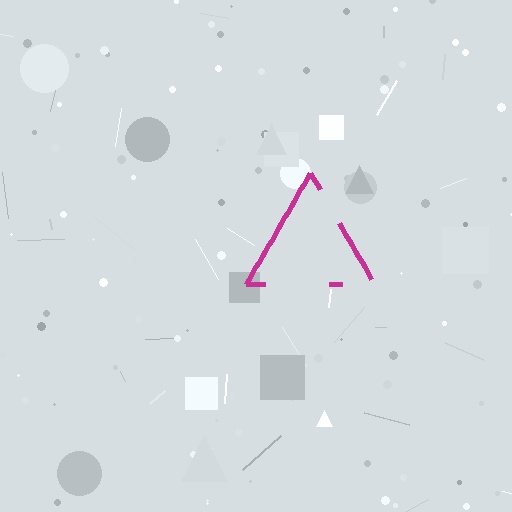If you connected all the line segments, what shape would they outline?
They would outline a triangle.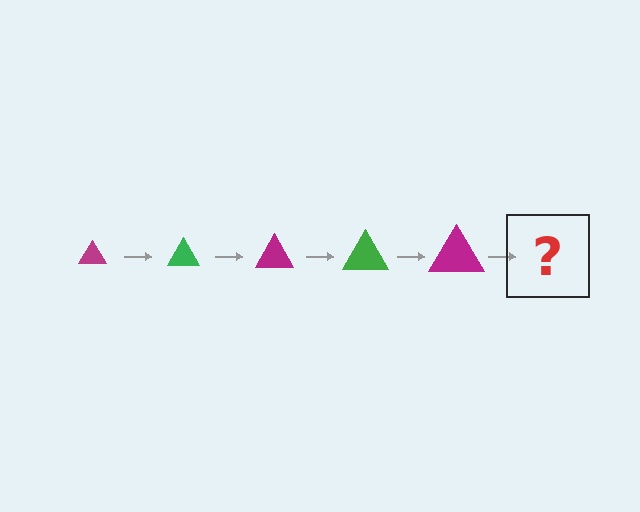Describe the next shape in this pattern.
It should be a green triangle, larger than the previous one.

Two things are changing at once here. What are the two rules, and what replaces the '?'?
The two rules are that the triangle grows larger each step and the color cycles through magenta and green. The '?' should be a green triangle, larger than the previous one.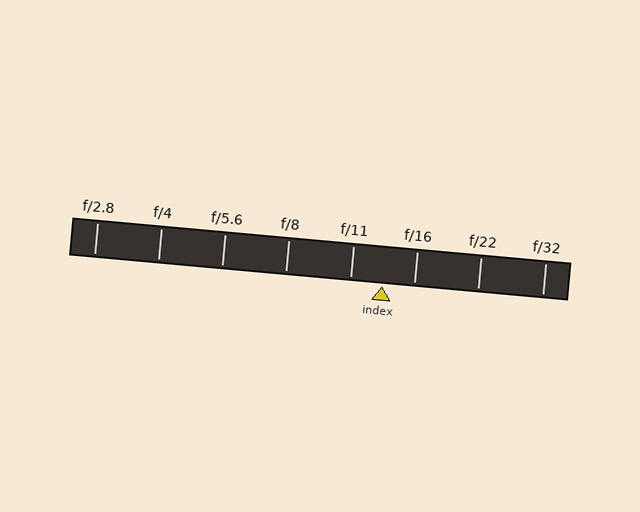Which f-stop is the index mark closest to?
The index mark is closest to f/16.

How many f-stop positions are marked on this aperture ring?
There are 8 f-stop positions marked.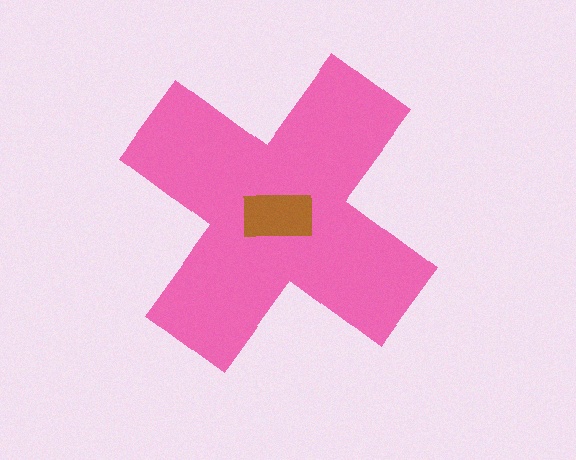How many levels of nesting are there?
2.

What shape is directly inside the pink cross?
The brown rectangle.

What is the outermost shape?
The pink cross.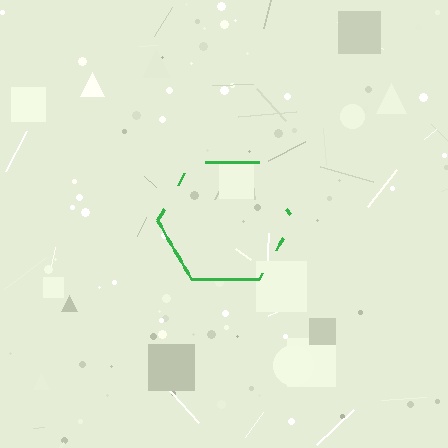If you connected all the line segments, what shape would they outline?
They would outline a hexagon.